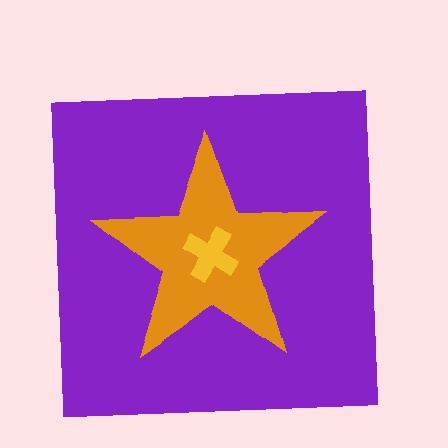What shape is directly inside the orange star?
The yellow cross.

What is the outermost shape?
The purple square.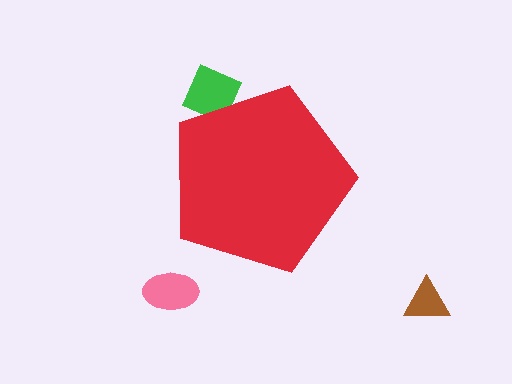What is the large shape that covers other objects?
A red pentagon.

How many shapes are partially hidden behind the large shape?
1 shape is partially hidden.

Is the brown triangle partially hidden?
No, the brown triangle is fully visible.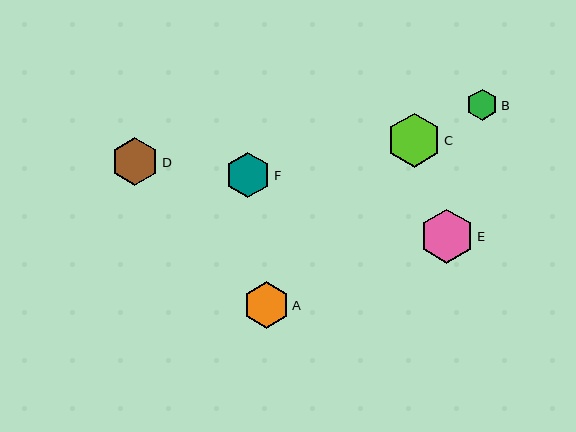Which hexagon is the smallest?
Hexagon B is the smallest with a size of approximately 31 pixels.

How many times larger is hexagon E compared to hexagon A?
Hexagon E is approximately 1.2 times the size of hexagon A.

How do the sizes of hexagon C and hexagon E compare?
Hexagon C and hexagon E are approximately the same size.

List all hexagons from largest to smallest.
From largest to smallest: C, E, D, A, F, B.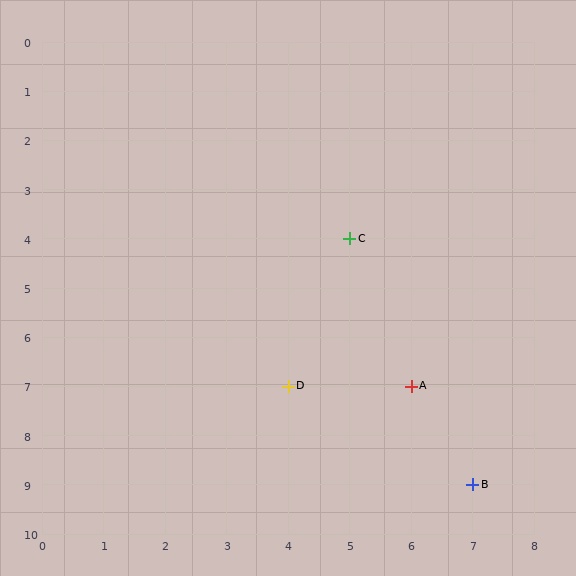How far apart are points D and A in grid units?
Points D and A are 2 columns apart.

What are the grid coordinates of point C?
Point C is at grid coordinates (5, 4).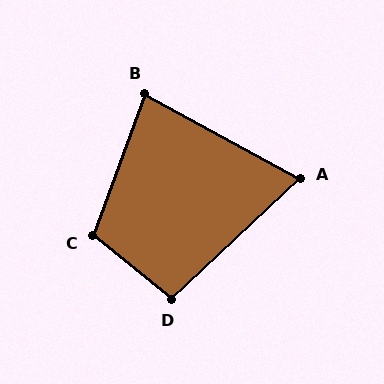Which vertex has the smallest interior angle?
A, at approximately 72 degrees.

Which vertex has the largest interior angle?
C, at approximately 108 degrees.